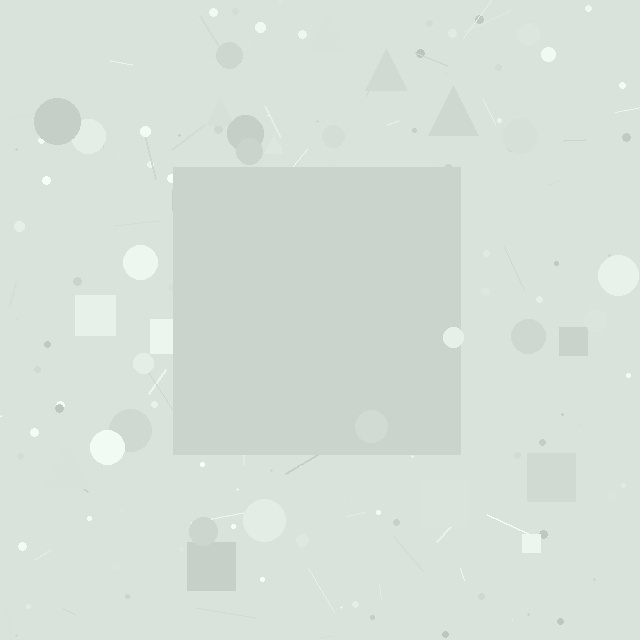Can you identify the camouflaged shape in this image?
The camouflaged shape is a square.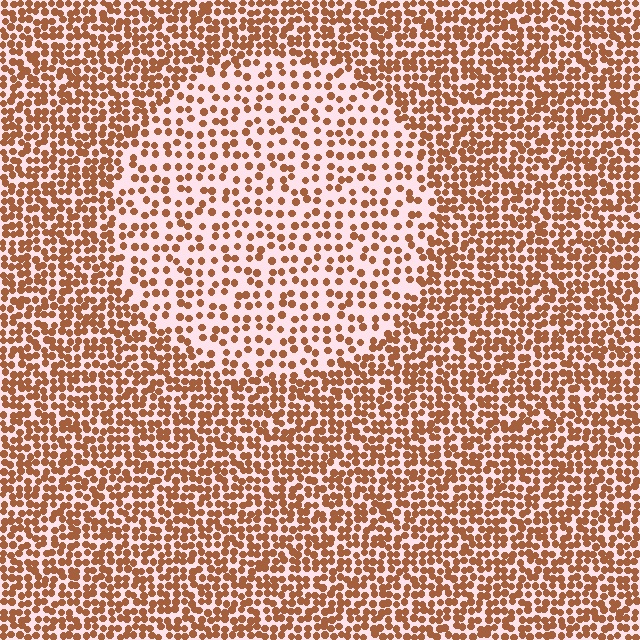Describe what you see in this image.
The image contains small brown elements arranged at two different densities. A circle-shaped region is visible where the elements are less densely packed than the surrounding area.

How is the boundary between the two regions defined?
The boundary is defined by a change in element density (approximately 2.0x ratio). All elements are the same color, size, and shape.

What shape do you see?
I see a circle.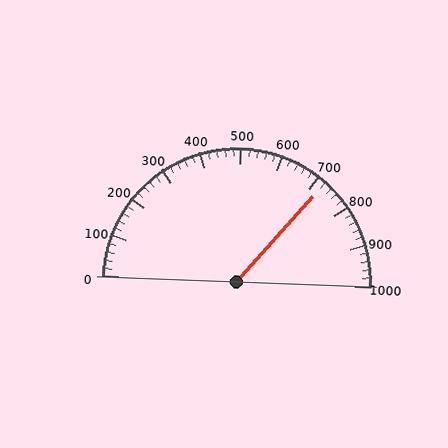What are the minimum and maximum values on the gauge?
The gauge ranges from 0 to 1000.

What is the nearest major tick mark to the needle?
The nearest major tick mark is 700.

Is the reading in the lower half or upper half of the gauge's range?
The reading is in the upper half of the range (0 to 1000).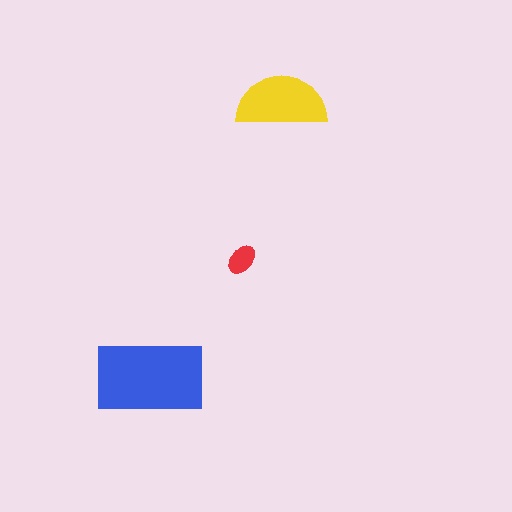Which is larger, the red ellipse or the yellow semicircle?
The yellow semicircle.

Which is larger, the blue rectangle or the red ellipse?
The blue rectangle.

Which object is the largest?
The blue rectangle.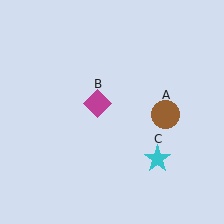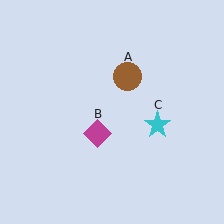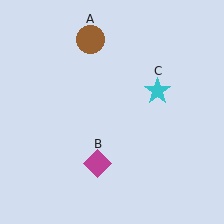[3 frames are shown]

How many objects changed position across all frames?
3 objects changed position: brown circle (object A), magenta diamond (object B), cyan star (object C).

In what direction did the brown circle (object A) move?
The brown circle (object A) moved up and to the left.